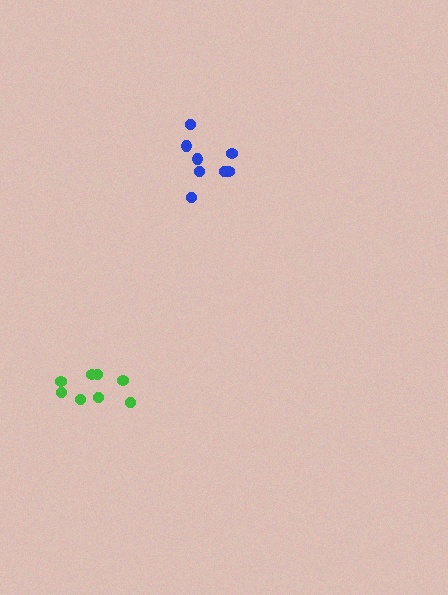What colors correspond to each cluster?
The clusters are colored: blue, green.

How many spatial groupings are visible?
There are 2 spatial groupings.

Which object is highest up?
The blue cluster is topmost.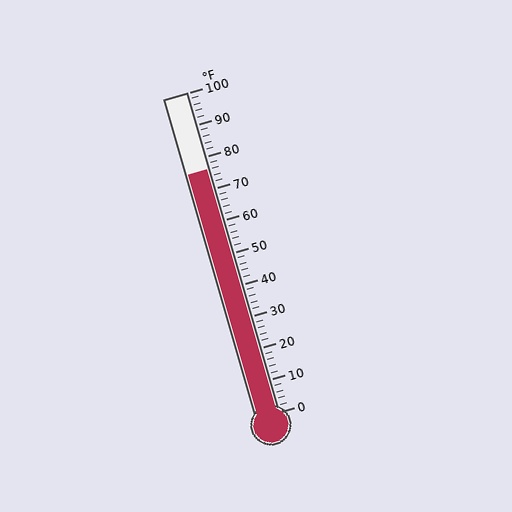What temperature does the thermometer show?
The thermometer shows approximately 76°F.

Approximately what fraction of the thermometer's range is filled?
The thermometer is filled to approximately 75% of its range.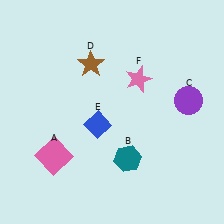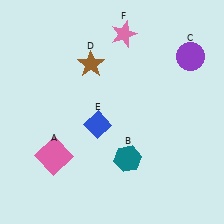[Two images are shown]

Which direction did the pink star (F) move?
The pink star (F) moved up.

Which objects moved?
The objects that moved are: the purple circle (C), the pink star (F).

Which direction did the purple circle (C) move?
The purple circle (C) moved up.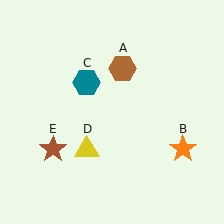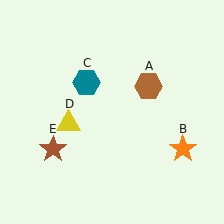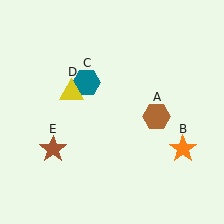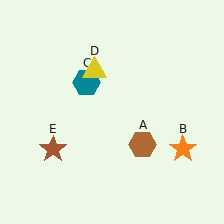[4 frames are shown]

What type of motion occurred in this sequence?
The brown hexagon (object A), yellow triangle (object D) rotated clockwise around the center of the scene.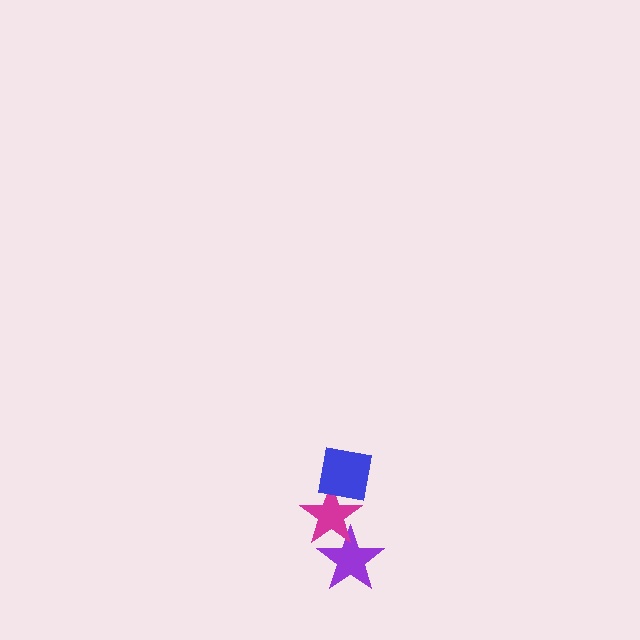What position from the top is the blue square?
The blue square is 1st from the top.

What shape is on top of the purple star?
The magenta star is on top of the purple star.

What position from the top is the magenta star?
The magenta star is 2nd from the top.